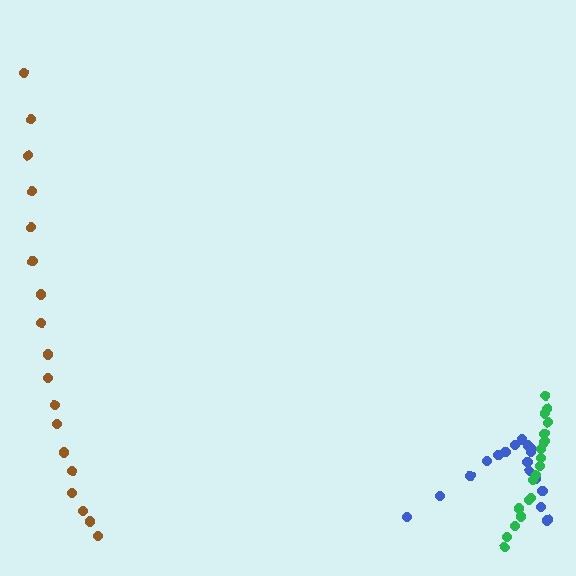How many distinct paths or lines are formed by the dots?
There are 3 distinct paths.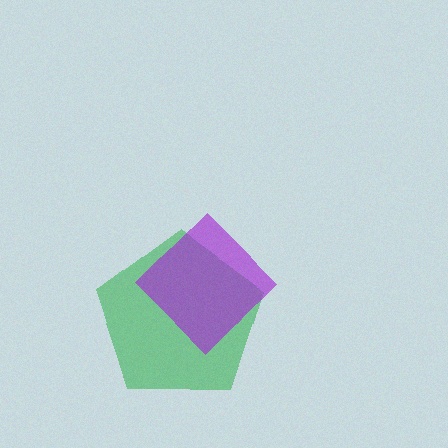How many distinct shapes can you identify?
There are 2 distinct shapes: a green pentagon, a purple diamond.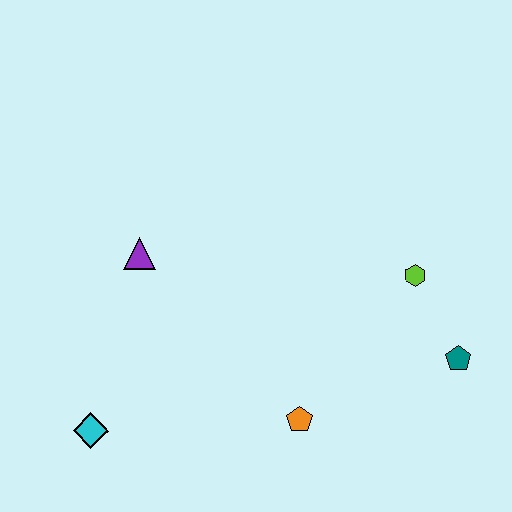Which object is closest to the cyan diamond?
The purple triangle is closest to the cyan diamond.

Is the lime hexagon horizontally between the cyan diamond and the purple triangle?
No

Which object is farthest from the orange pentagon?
The purple triangle is farthest from the orange pentagon.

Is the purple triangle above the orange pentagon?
Yes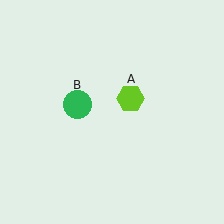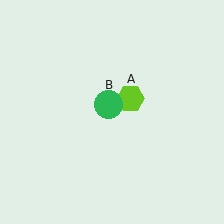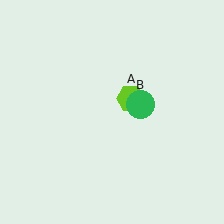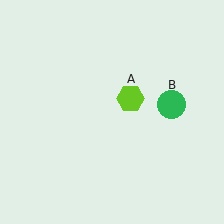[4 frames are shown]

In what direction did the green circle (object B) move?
The green circle (object B) moved right.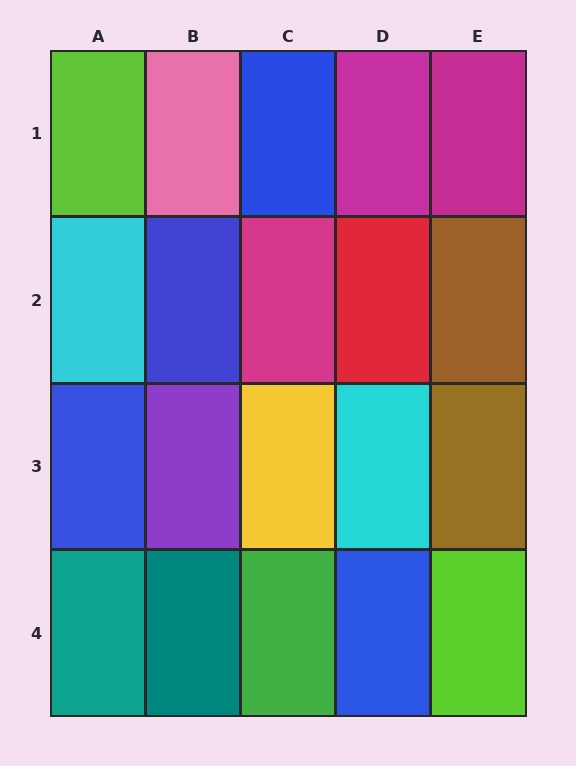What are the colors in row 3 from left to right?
Blue, purple, yellow, cyan, brown.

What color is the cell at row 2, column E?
Brown.